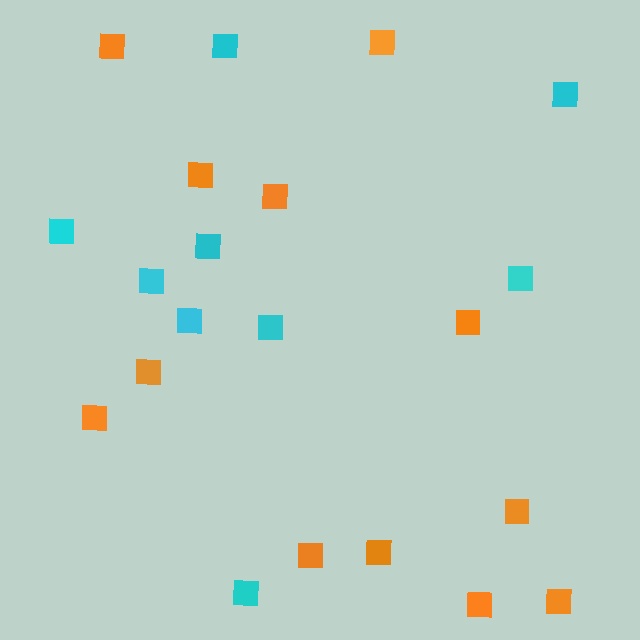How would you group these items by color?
There are 2 groups: one group of orange squares (12) and one group of cyan squares (9).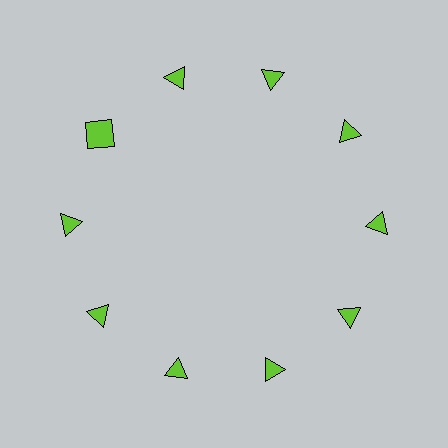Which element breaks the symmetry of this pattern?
The lime square at roughly the 10 o'clock position breaks the symmetry. All other shapes are lime triangles.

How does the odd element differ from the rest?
It has a different shape: square instead of triangle.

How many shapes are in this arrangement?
There are 10 shapes arranged in a ring pattern.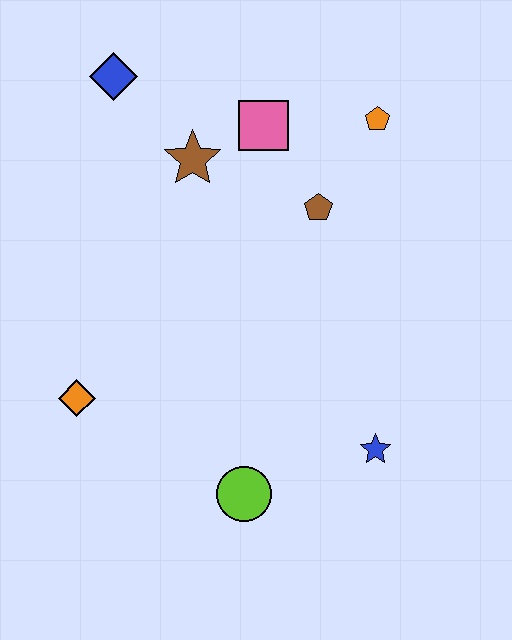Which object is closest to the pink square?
The brown star is closest to the pink square.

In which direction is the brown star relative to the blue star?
The brown star is above the blue star.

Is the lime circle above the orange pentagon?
No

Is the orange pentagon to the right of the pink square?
Yes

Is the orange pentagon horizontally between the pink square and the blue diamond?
No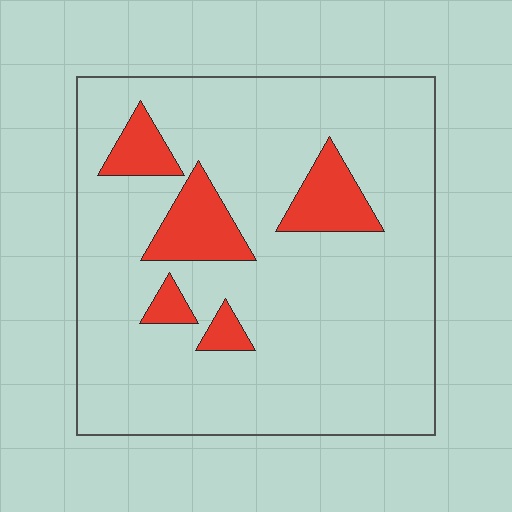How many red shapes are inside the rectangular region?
5.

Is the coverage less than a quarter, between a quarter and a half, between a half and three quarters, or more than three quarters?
Less than a quarter.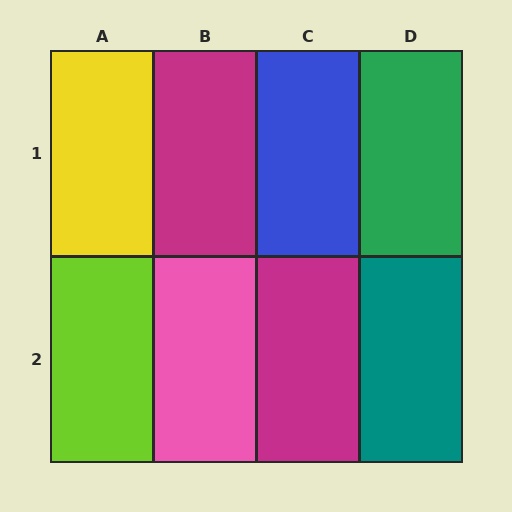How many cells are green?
1 cell is green.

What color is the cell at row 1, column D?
Green.